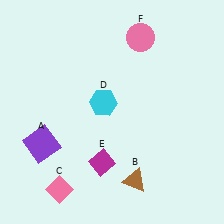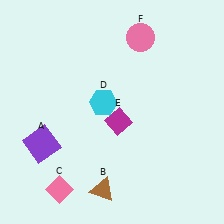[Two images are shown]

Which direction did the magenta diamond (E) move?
The magenta diamond (E) moved up.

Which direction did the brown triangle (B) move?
The brown triangle (B) moved left.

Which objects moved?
The objects that moved are: the brown triangle (B), the magenta diamond (E).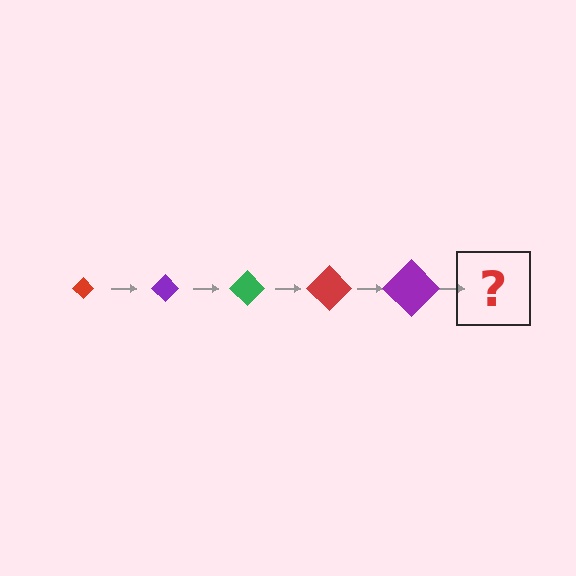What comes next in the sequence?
The next element should be a green diamond, larger than the previous one.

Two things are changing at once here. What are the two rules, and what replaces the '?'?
The two rules are that the diamond grows larger each step and the color cycles through red, purple, and green. The '?' should be a green diamond, larger than the previous one.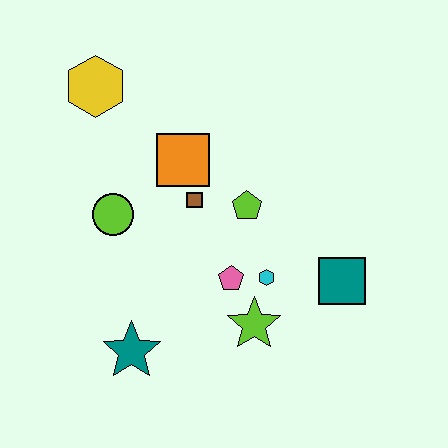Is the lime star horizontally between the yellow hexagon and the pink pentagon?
No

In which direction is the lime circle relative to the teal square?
The lime circle is to the left of the teal square.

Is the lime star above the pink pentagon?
No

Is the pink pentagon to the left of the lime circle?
No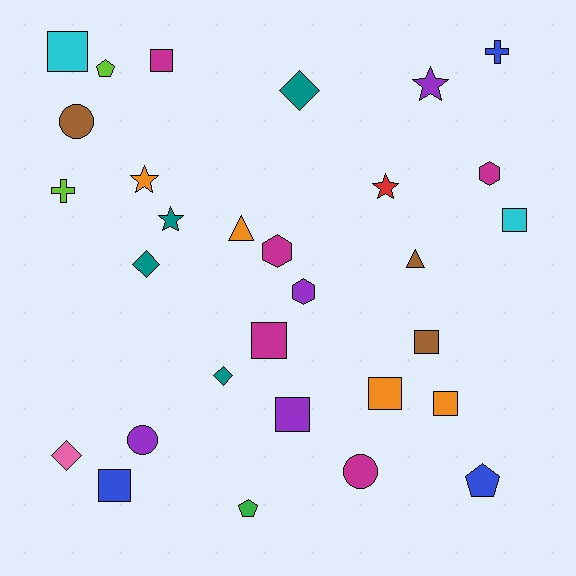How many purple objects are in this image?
There are 4 purple objects.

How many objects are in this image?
There are 30 objects.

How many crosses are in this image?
There are 2 crosses.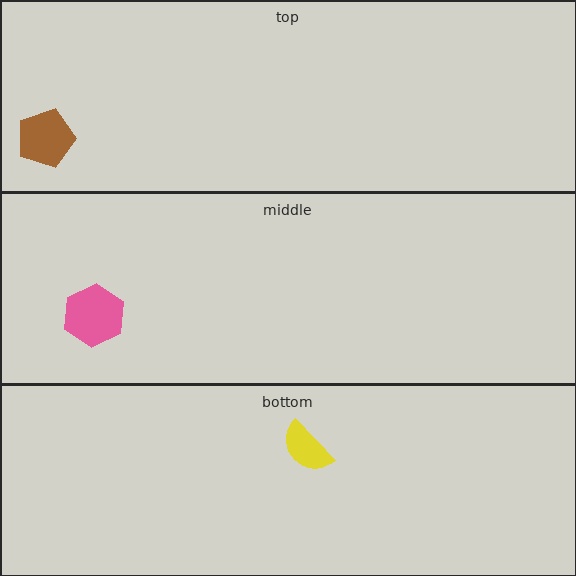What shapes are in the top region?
The brown pentagon.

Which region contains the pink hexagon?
The middle region.